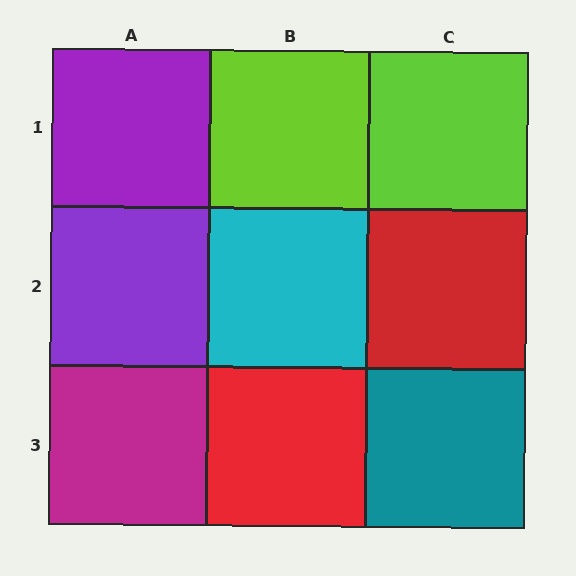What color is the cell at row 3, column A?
Magenta.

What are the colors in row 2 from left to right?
Purple, cyan, red.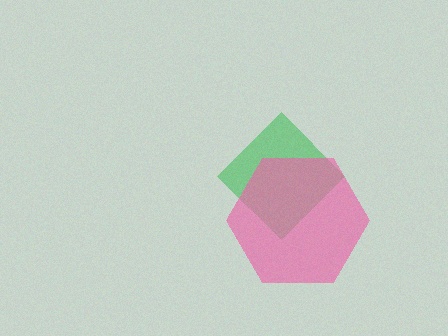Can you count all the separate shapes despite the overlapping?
Yes, there are 2 separate shapes.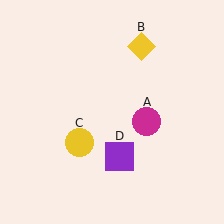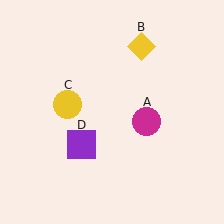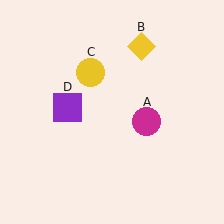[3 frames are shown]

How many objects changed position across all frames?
2 objects changed position: yellow circle (object C), purple square (object D).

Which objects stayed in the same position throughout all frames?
Magenta circle (object A) and yellow diamond (object B) remained stationary.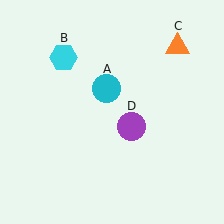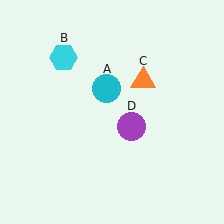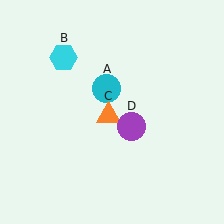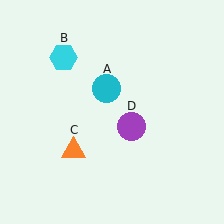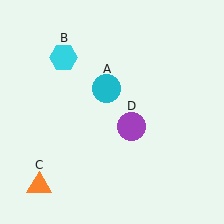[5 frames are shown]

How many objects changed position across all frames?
1 object changed position: orange triangle (object C).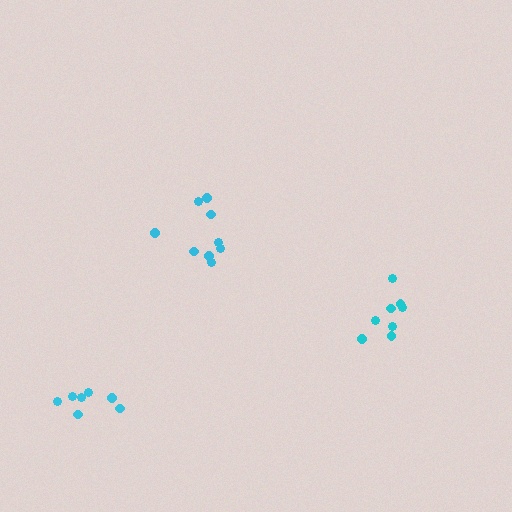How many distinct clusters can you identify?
There are 3 distinct clusters.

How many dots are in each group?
Group 1: 8 dots, Group 2: 9 dots, Group 3: 7 dots (24 total).